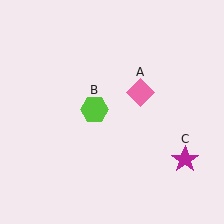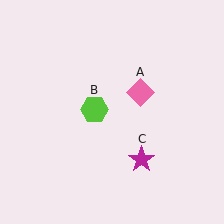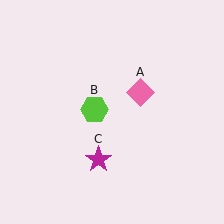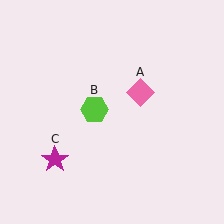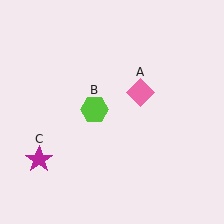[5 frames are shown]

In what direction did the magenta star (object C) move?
The magenta star (object C) moved left.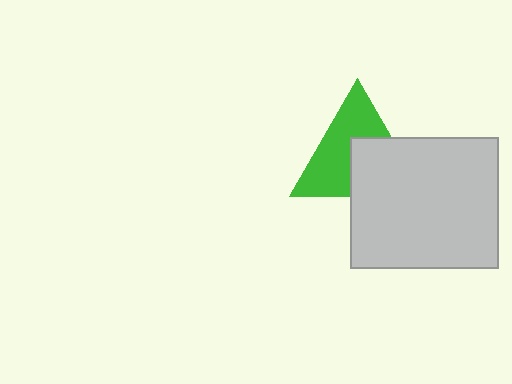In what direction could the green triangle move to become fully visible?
The green triangle could move up. That would shift it out from behind the light gray rectangle entirely.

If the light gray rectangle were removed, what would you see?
You would see the complete green triangle.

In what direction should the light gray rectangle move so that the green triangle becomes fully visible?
The light gray rectangle should move down. That is the shortest direction to clear the overlap and leave the green triangle fully visible.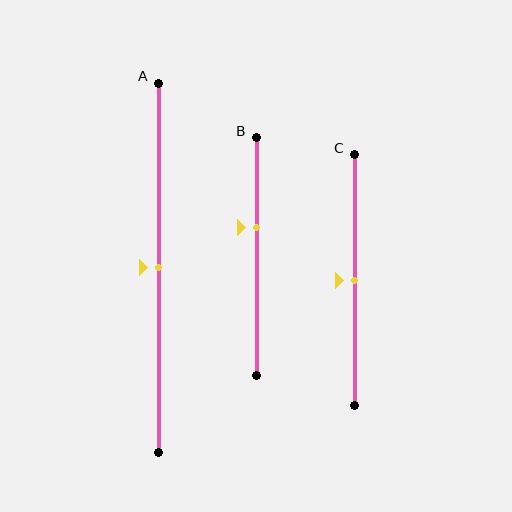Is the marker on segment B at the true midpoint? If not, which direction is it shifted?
No, the marker on segment B is shifted upward by about 12% of the segment length.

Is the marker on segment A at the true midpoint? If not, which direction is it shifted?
Yes, the marker on segment A is at the true midpoint.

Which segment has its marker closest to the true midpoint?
Segment A has its marker closest to the true midpoint.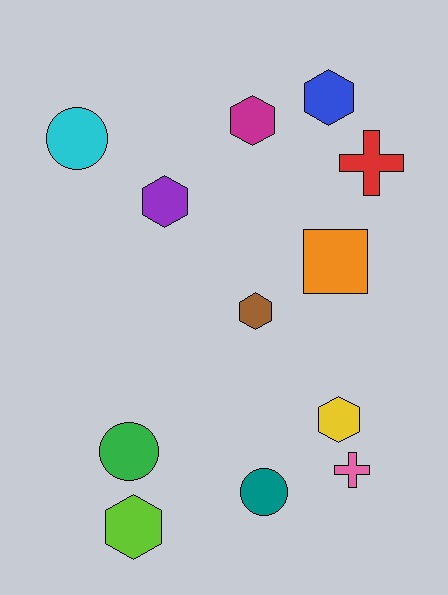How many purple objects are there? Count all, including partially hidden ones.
There is 1 purple object.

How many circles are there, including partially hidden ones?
There are 3 circles.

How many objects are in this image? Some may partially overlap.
There are 12 objects.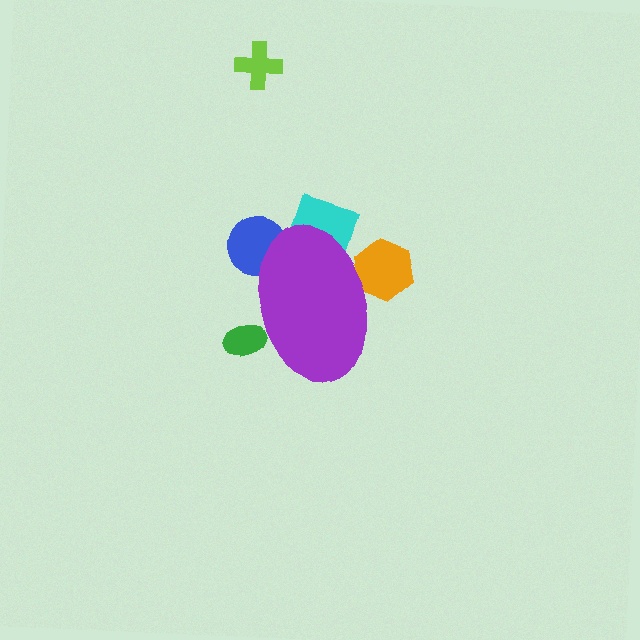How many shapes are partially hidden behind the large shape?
4 shapes are partially hidden.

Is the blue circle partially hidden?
Yes, the blue circle is partially hidden behind the purple ellipse.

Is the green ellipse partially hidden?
Yes, the green ellipse is partially hidden behind the purple ellipse.